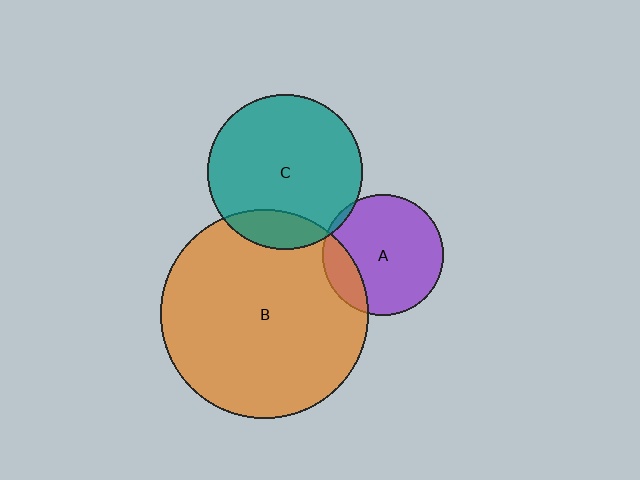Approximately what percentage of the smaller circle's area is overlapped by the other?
Approximately 20%.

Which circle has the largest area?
Circle B (orange).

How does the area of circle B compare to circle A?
Approximately 3.0 times.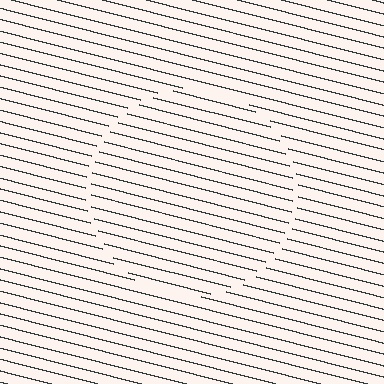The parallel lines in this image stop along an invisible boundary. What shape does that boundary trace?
An illusory circle. The interior of the shape contains the same grating, shifted by half a period — the contour is defined by the phase discontinuity where line-ends from the inner and outer gratings abut.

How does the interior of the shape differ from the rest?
The interior of the shape contains the same grating, shifted by half a period — the contour is defined by the phase discontinuity where line-ends from the inner and outer gratings abut.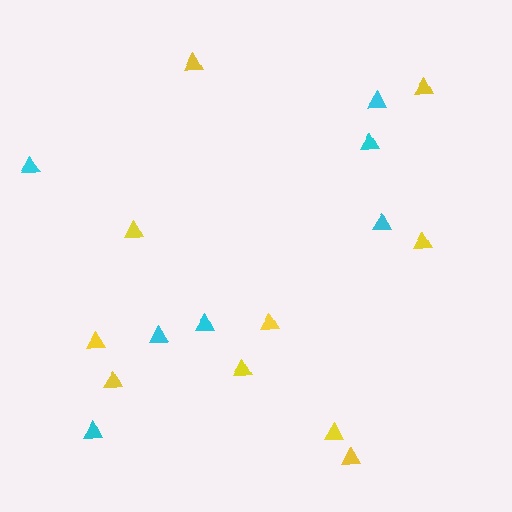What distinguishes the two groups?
There are 2 groups: one group of yellow triangles (10) and one group of cyan triangles (7).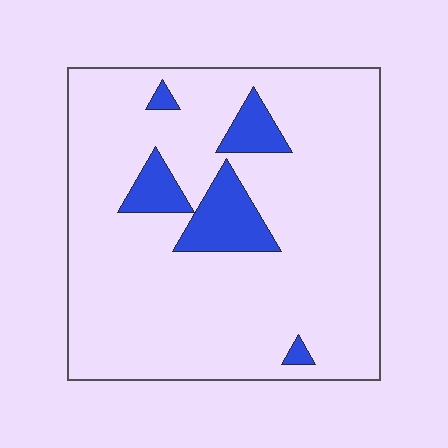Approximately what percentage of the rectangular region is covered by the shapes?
Approximately 10%.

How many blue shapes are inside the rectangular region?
5.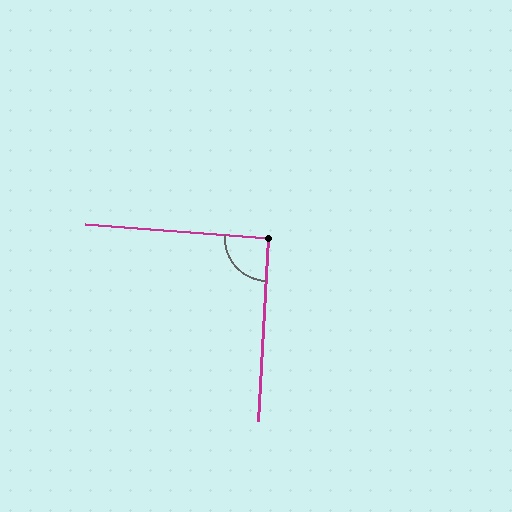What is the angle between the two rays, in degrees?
Approximately 92 degrees.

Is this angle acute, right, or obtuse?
It is approximately a right angle.